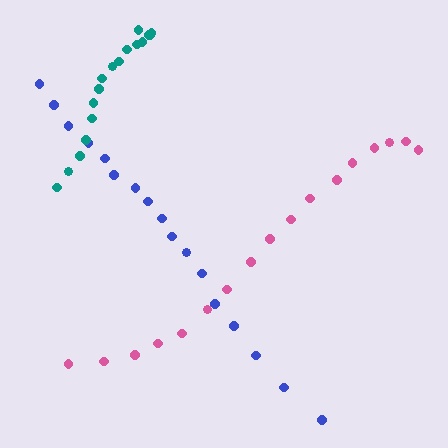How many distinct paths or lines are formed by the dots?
There are 3 distinct paths.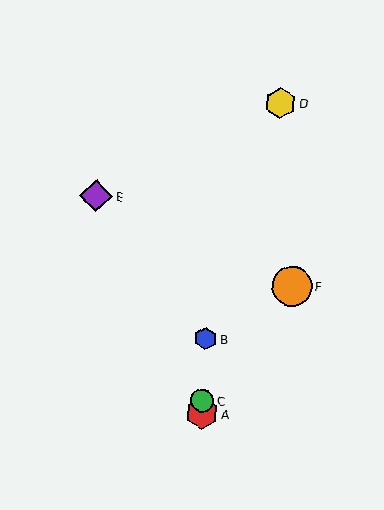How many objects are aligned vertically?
3 objects (A, B, C) are aligned vertically.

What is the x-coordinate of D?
Object D is at x≈280.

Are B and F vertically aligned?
No, B is at x≈205 and F is at x≈292.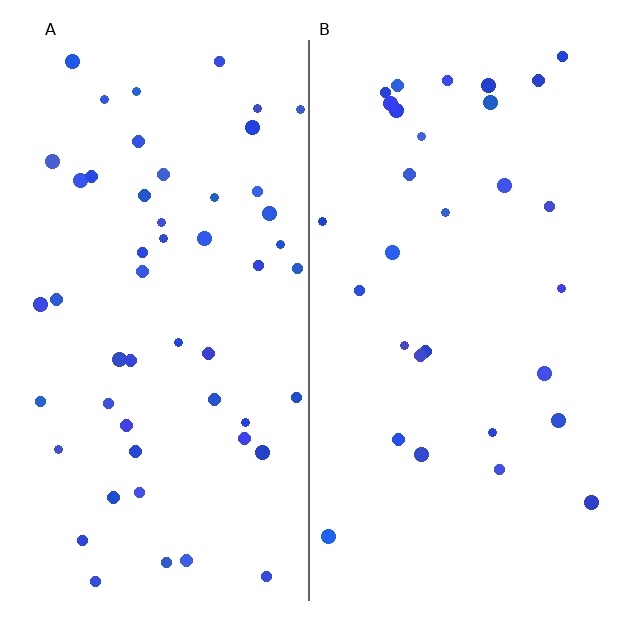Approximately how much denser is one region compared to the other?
Approximately 1.8× — region A over region B.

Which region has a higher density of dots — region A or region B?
A (the left).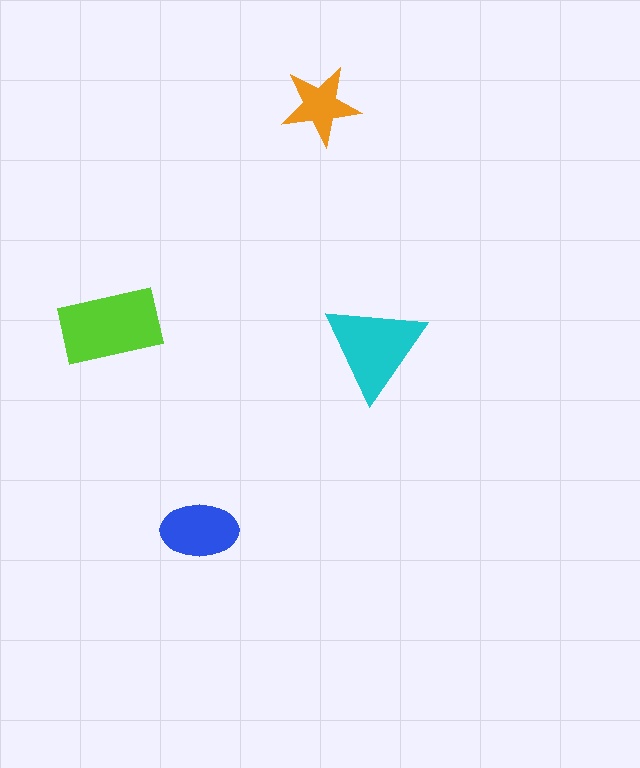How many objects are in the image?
There are 4 objects in the image.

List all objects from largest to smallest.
The lime rectangle, the cyan triangle, the blue ellipse, the orange star.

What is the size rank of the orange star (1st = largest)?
4th.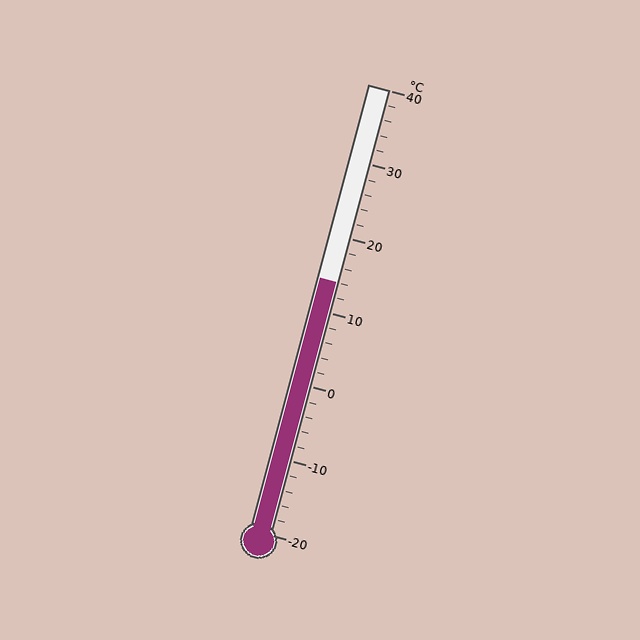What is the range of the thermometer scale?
The thermometer scale ranges from -20°C to 40°C.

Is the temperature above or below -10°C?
The temperature is above -10°C.